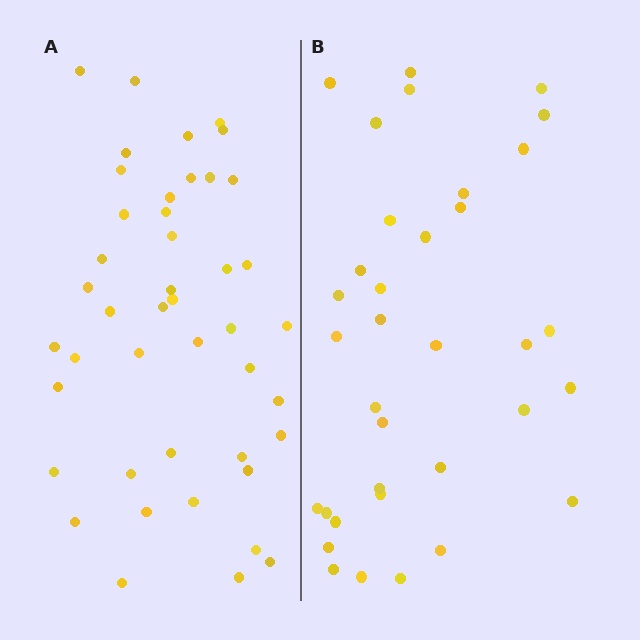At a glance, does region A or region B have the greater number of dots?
Region A (the left region) has more dots.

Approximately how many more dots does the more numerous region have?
Region A has roughly 8 or so more dots than region B.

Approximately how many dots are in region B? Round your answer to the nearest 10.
About 40 dots. (The exact count is 35, which rounds to 40.)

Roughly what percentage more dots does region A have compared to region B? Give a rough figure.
About 25% more.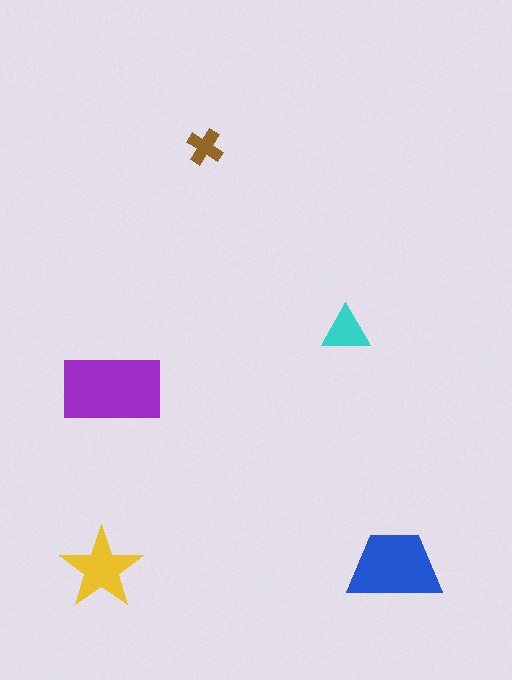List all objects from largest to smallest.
The purple rectangle, the blue trapezoid, the yellow star, the cyan triangle, the brown cross.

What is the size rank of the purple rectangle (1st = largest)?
1st.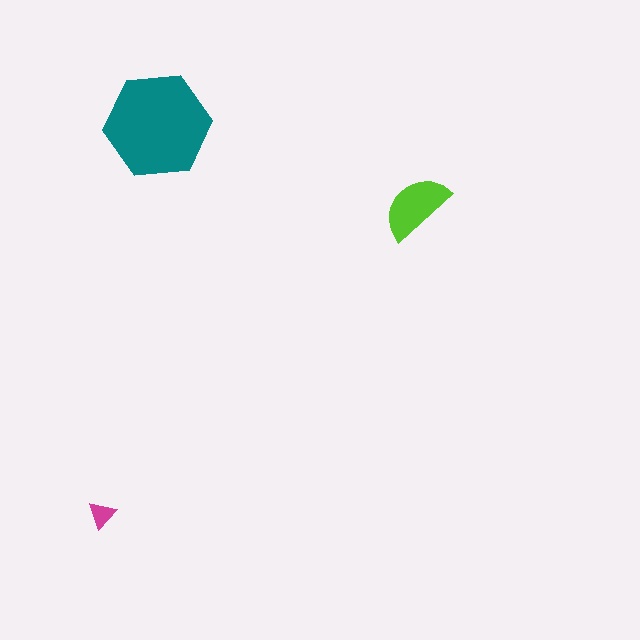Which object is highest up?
The teal hexagon is topmost.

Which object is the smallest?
The magenta triangle.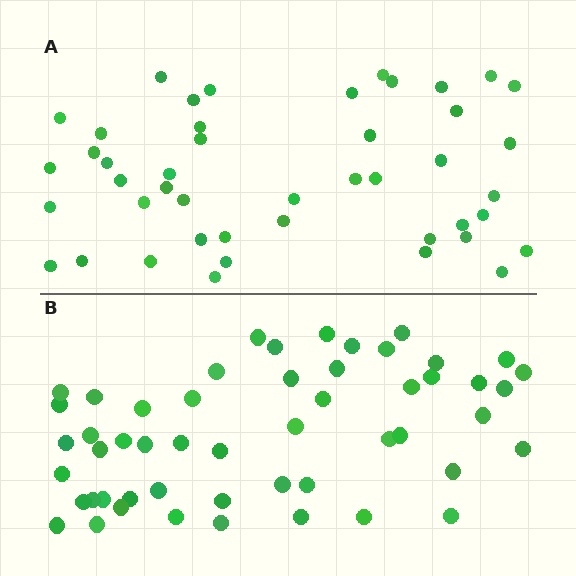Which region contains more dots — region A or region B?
Region B (the bottom region) has more dots.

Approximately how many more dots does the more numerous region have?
Region B has roughly 8 or so more dots than region A.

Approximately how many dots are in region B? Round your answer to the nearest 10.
About 50 dots. (The exact count is 52, which rounds to 50.)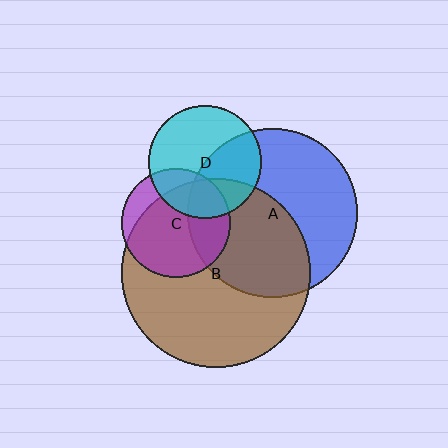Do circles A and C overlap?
Yes.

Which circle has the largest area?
Circle B (brown).